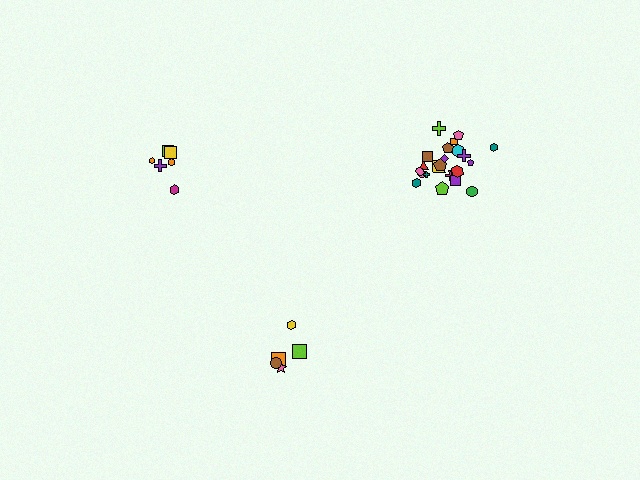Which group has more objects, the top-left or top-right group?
The top-right group.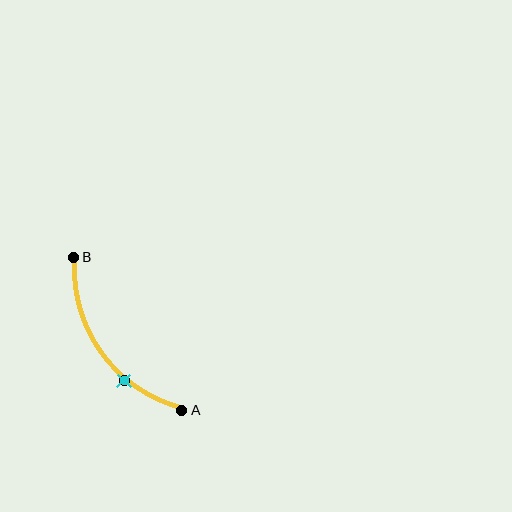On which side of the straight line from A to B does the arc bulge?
The arc bulges below and to the left of the straight line connecting A and B.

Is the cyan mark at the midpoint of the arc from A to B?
No. The cyan mark lies on the arc but is closer to endpoint A. The arc midpoint would be at the point on the curve equidistant along the arc from both A and B.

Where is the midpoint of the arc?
The arc midpoint is the point on the curve farthest from the straight line joining A and B. It sits below and to the left of that line.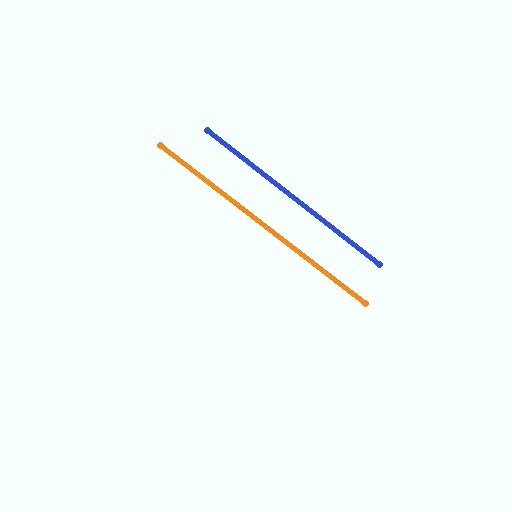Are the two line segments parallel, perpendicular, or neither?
Parallel — their directions differ by only 0.1°.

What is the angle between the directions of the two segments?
Approximately 0 degrees.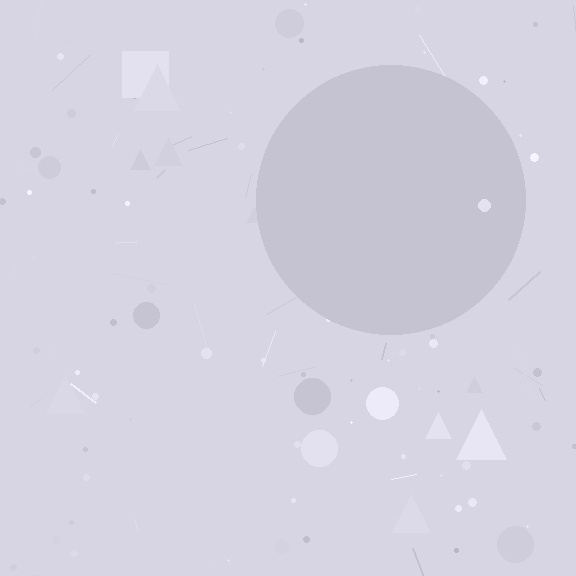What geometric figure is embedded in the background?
A circle is embedded in the background.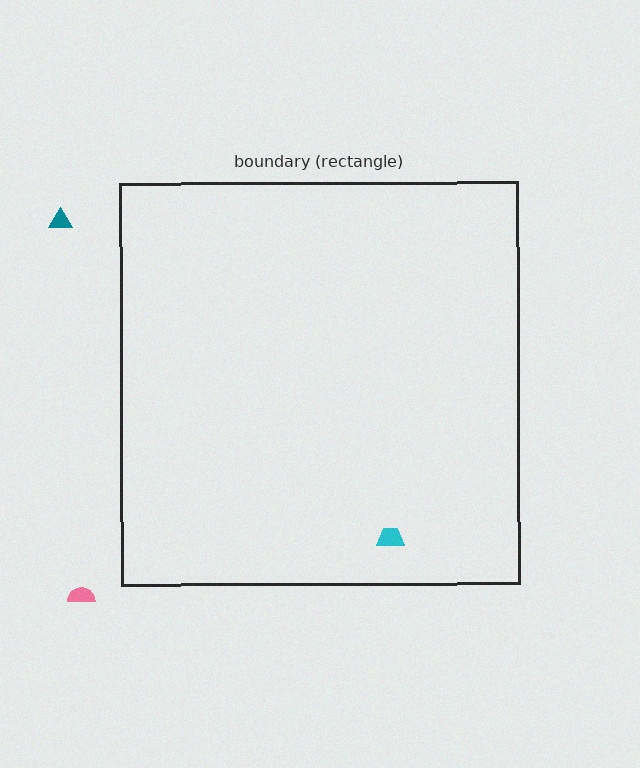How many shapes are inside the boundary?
1 inside, 2 outside.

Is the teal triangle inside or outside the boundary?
Outside.